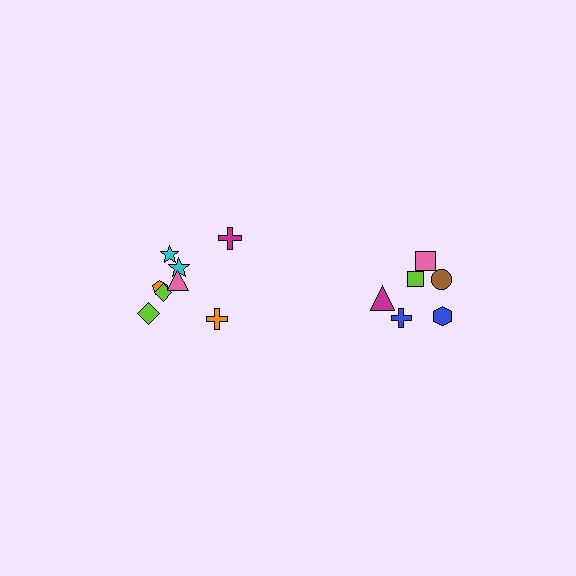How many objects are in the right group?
There are 6 objects.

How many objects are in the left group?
There are 8 objects.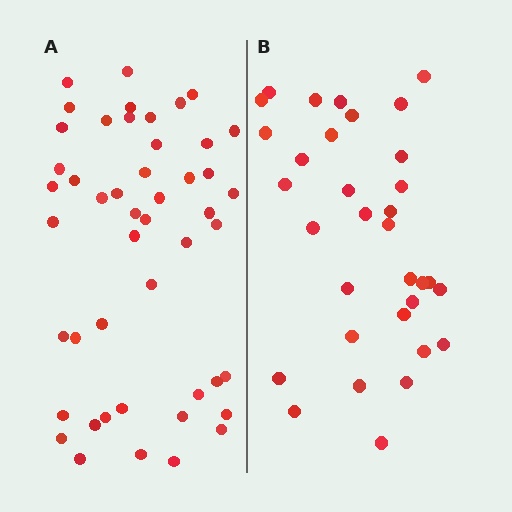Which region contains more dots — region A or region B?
Region A (the left region) has more dots.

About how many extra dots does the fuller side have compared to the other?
Region A has approximately 15 more dots than region B.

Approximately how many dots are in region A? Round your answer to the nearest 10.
About 50 dots. (The exact count is 48, which rounds to 50.)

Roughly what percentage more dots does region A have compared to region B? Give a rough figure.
About 45% more.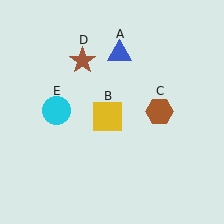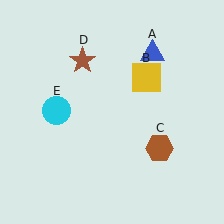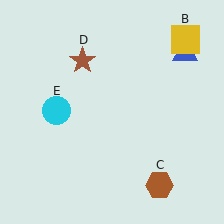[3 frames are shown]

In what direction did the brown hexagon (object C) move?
The brown hexagon (object C) moved down.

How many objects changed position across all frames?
3 objects changed position: blue triangle (object A), yellow square (object B), brown hexagon (object C).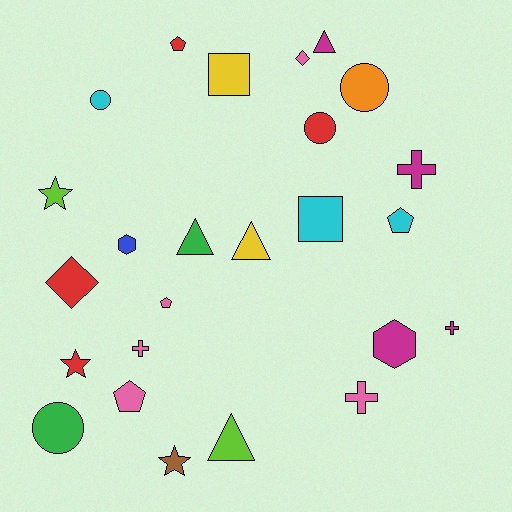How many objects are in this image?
There are 25 objects.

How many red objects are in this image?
There are 4 red objects.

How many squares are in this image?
There are 2 squares.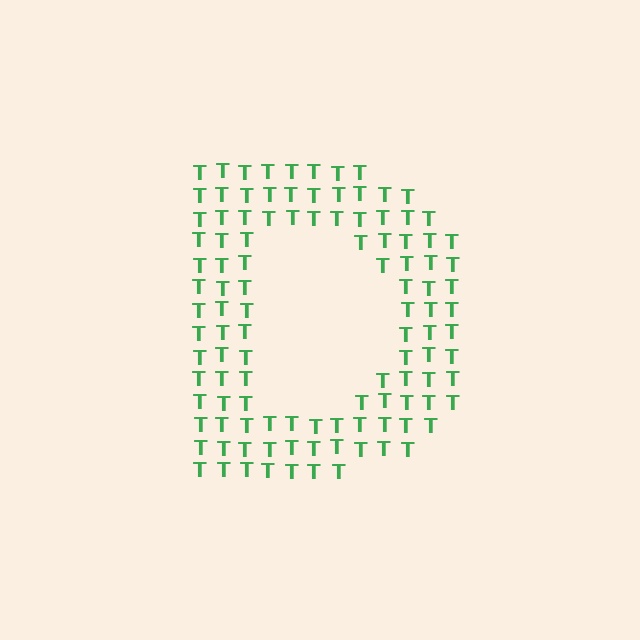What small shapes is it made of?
It is made of small letter T's.